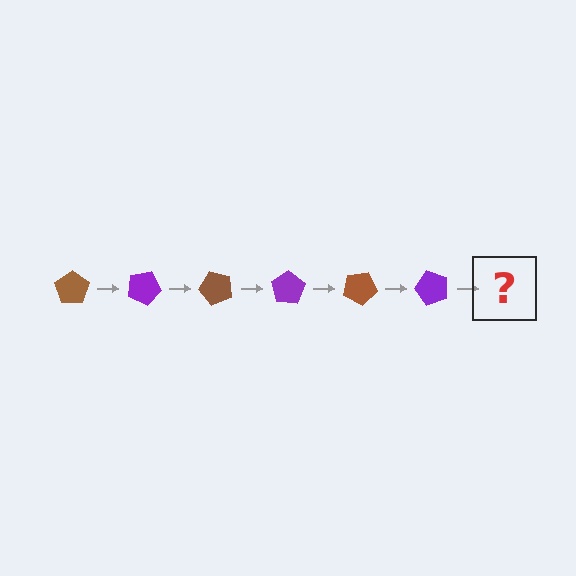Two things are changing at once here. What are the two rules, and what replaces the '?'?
The two rules are that it rotates 25 degrees each step and the color cycles through brown and purple. The '?' should be a brown pentagon, rotated 150 degrees from the start.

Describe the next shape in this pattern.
It should be a brown pentagon, rotated 150 degrees from the start.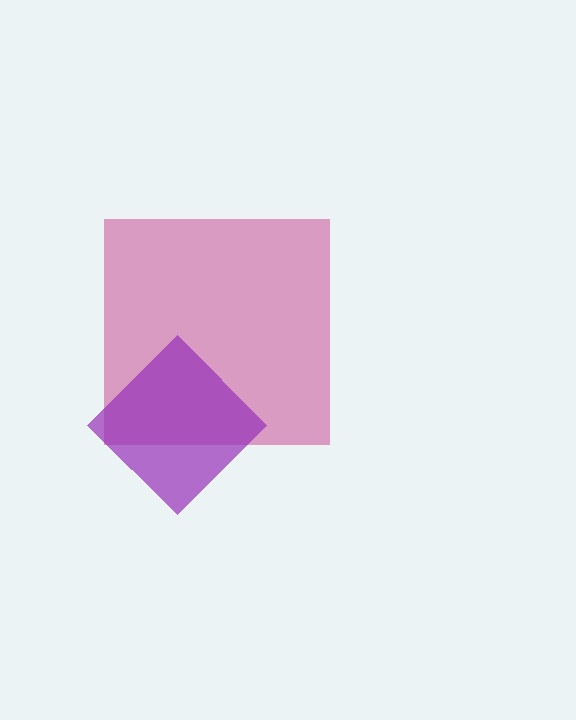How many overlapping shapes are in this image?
There are 2 overlapping shapes in the image.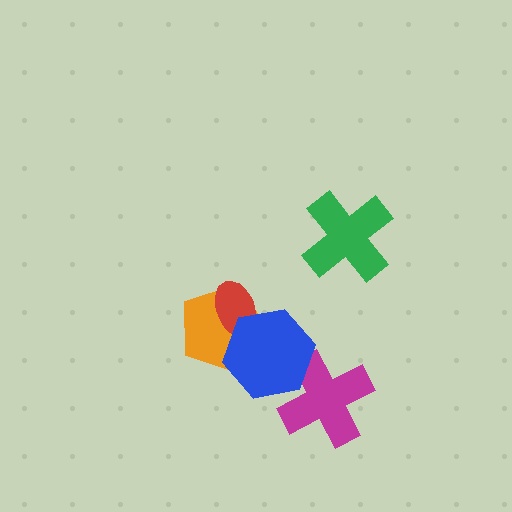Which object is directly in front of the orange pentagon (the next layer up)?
The red ellipse is directly in front of the orange pentagon.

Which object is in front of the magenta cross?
The blue hexagon is in front of the magenta cross.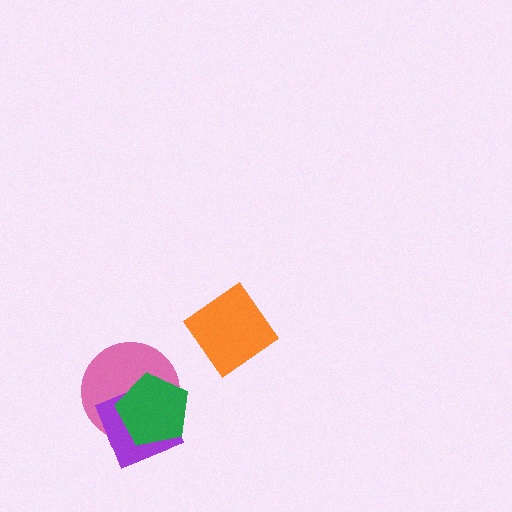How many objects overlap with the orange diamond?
0 objects overlap with the orange diamond.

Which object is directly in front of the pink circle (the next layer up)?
The purple diamond is directly in front of the pink circle.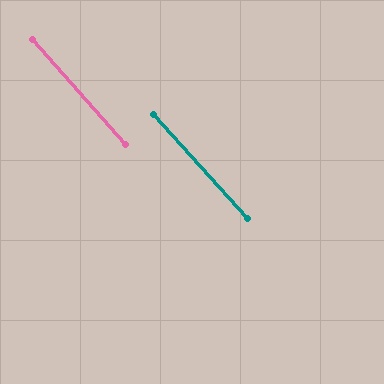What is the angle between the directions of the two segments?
Approximately 1 degree.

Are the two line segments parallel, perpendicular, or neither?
Parallel — their directions differ by only 0.5°.